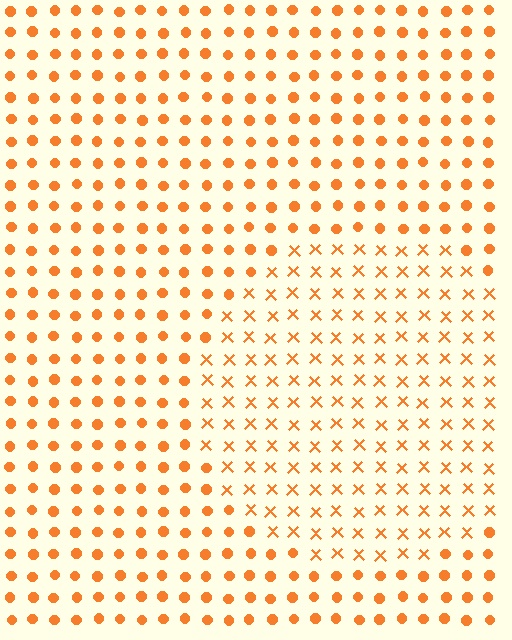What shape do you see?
I see a circle.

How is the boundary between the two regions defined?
The boundary is defined by a change in element shape: X marks inside vs. circles outside. All elements share the same color and spacing.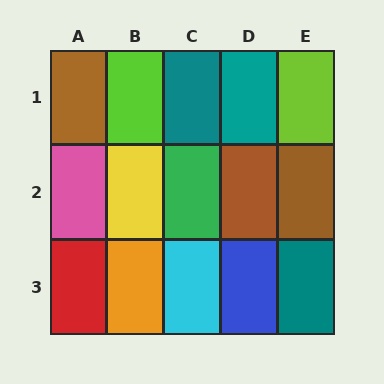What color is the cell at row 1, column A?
Brown.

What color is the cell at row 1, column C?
Teal.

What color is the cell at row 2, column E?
Brown.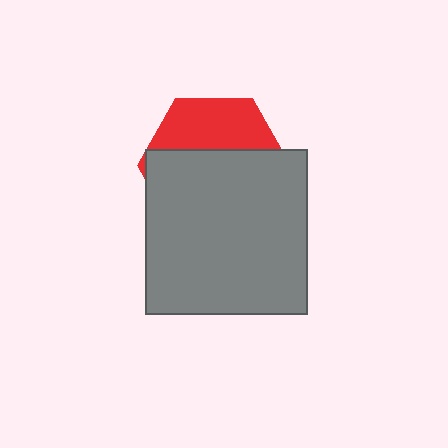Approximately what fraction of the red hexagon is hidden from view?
Roughly 64% of the red hexagon is hidden behind the gray rectangle.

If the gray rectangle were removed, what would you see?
You would see the complete red hexagon.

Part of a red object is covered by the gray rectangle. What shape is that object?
It is a hexagon.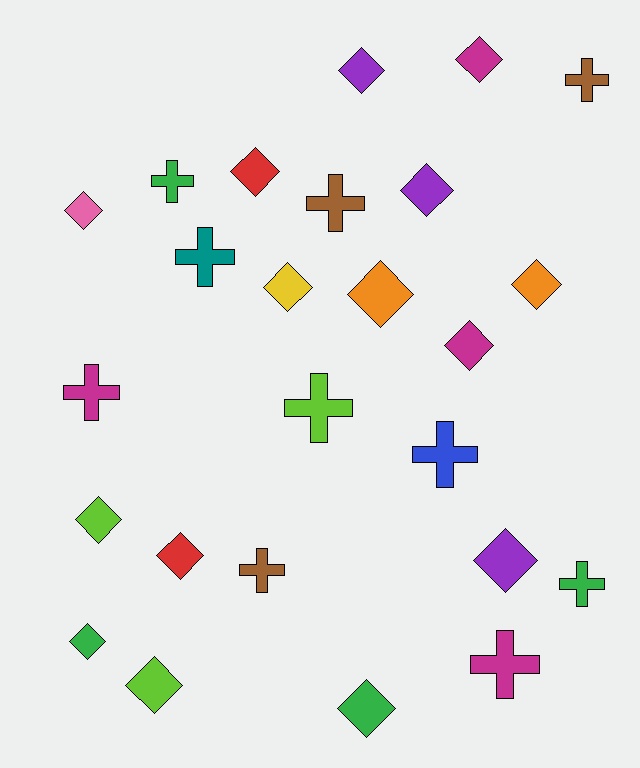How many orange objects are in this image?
There are 2 orange objects.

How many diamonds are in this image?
There are 15 diamonds.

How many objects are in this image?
There are 25 objects.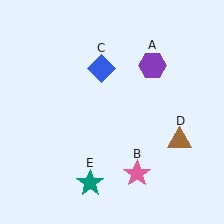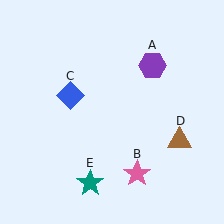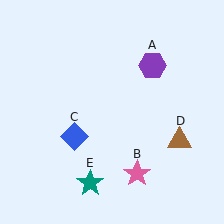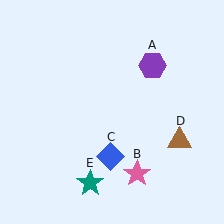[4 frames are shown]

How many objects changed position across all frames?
1 object changed position: blue diamond (object C).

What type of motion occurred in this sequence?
The blue diamond (object C) rotated counterclockwise around the center of the scene.